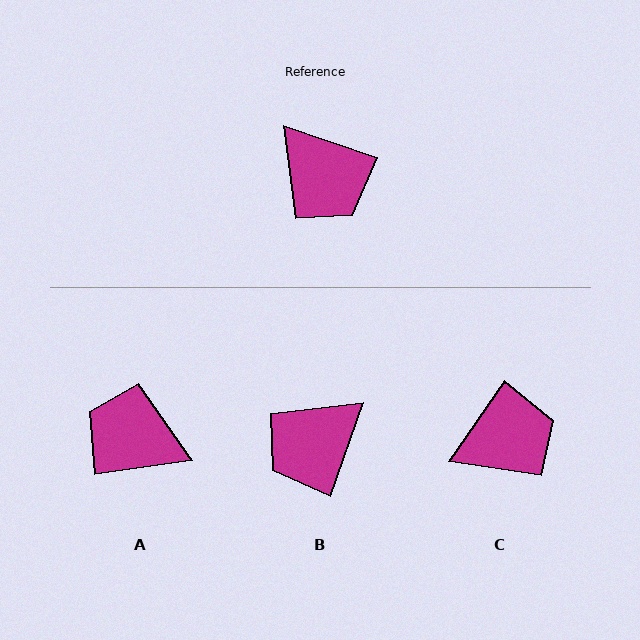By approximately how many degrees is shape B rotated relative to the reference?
Approximately 91 degrees clockwise.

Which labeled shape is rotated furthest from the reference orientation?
A, about 153 degrees away.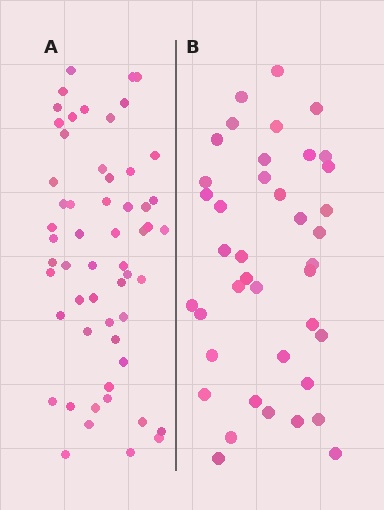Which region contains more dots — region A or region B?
Region A (the left region) has more dots.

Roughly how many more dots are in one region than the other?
Region A has approximately 15 more dots than region B.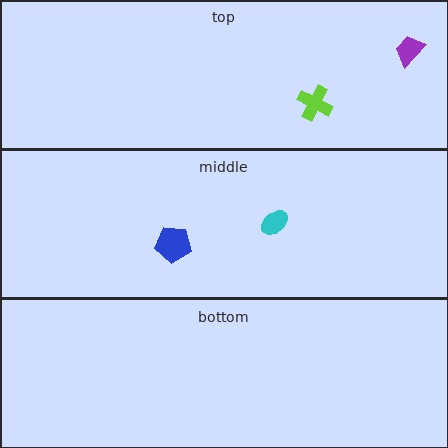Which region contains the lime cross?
The top region.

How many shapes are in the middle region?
2.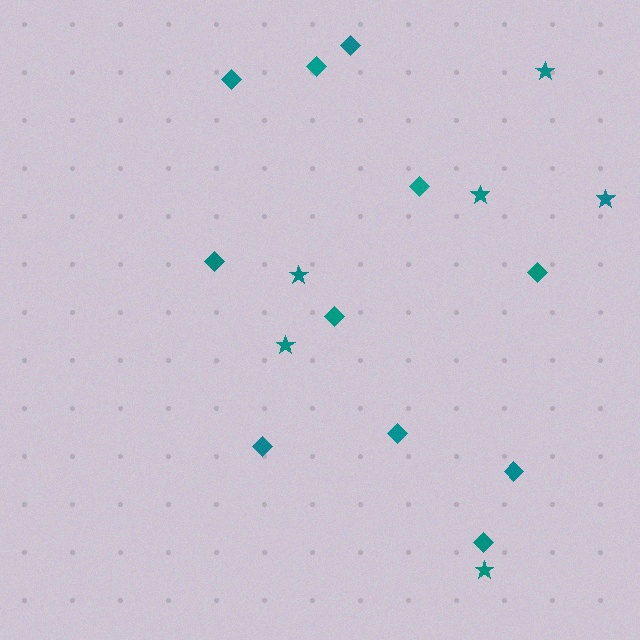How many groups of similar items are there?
There are 2 groups: one group of stars (6) and one group of diamonds (11).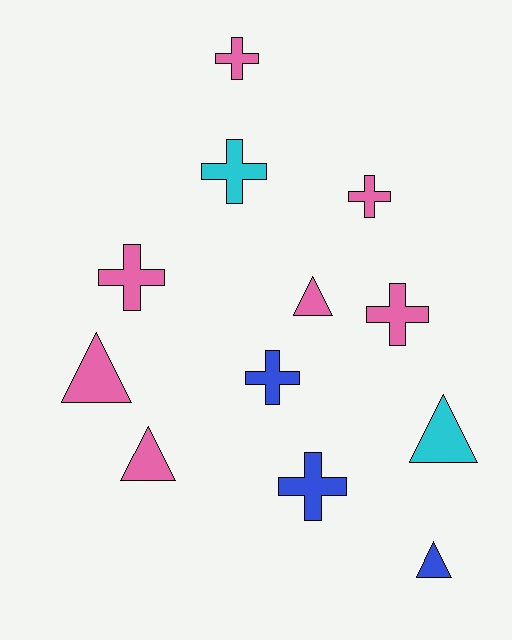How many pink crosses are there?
There are 4 pink crosses.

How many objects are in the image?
There are 12 objects.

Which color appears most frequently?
Pink, with 7 objects.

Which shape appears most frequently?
Cross, with 7 objects.